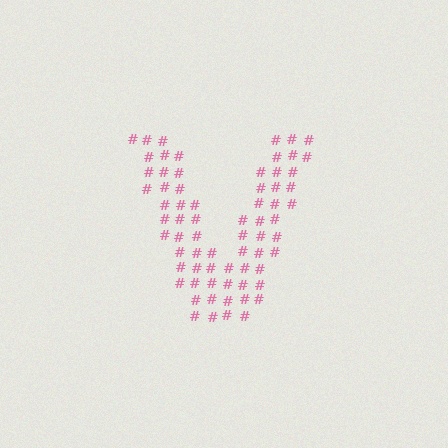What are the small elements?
The small elements are hash symbols.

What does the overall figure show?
The overall figure shows the letter V.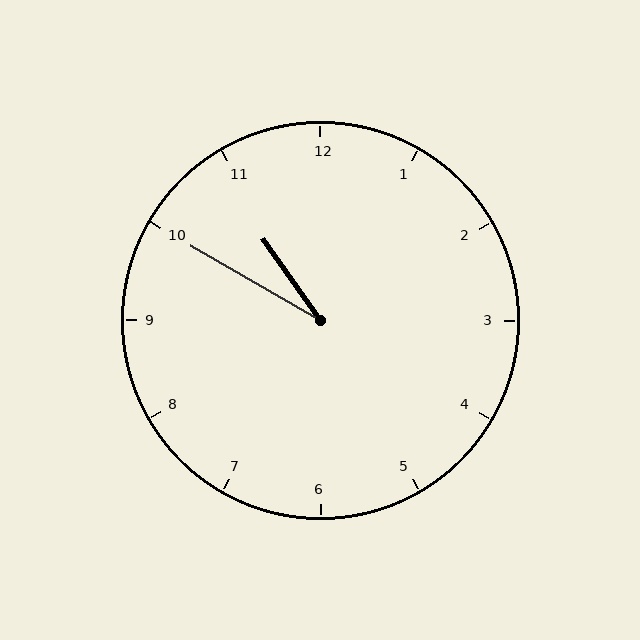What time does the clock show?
10:50.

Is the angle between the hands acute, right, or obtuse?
It is acute.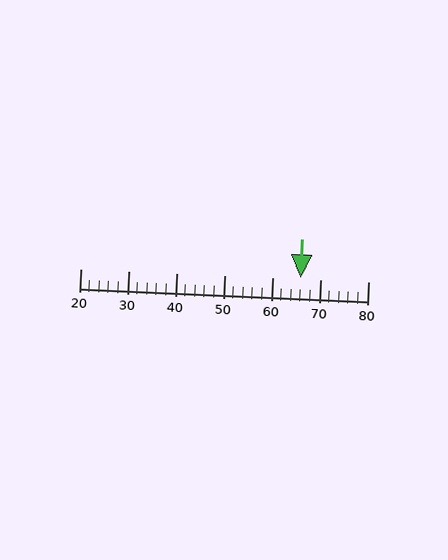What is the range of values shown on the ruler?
The ruler shows values from 20 to 80.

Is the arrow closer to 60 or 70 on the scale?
The arrow is closer to 70.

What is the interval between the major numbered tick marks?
The major tick marks are spaced 10 units apart.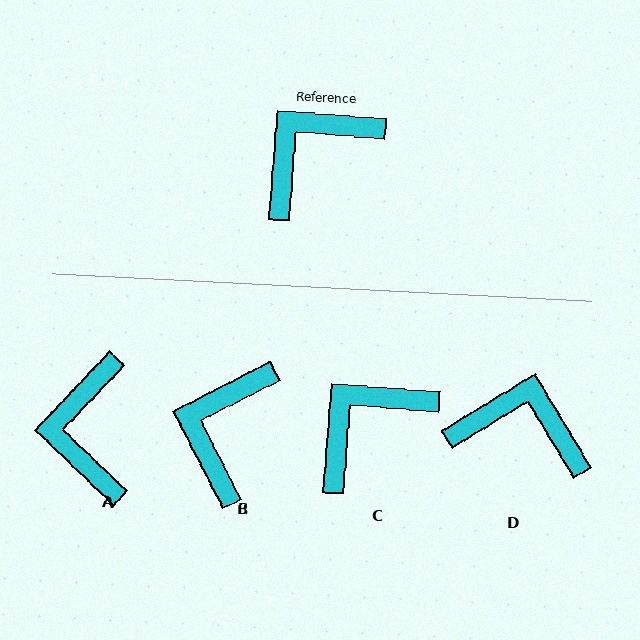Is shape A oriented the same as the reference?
No, it is off by about 51 degrees.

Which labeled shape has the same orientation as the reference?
C.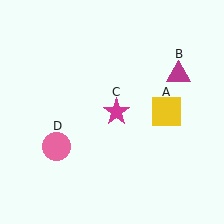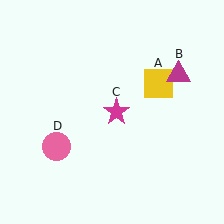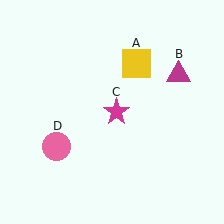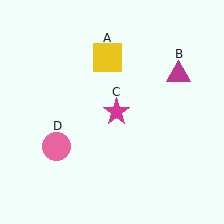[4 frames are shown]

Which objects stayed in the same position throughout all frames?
Magenta triangle (object B) and magenta star (object C) and pink circle (object D) remained stationary.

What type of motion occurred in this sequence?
The yellow square (object A) rotated counterclockwise around the center of the scene.